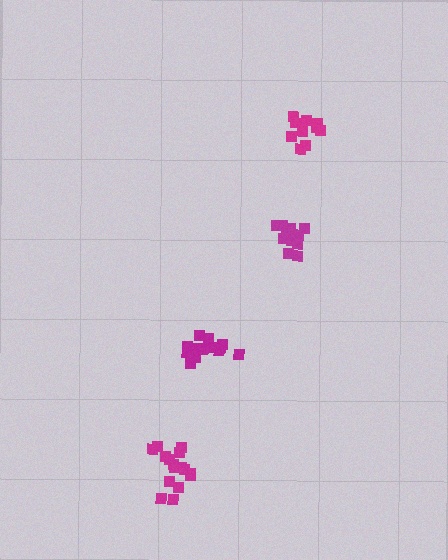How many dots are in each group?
Group 1: 16 dots, Group 2: 16 dots, Group 3: 11 dots, Group 4: 14 dots (57 total).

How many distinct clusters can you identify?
There are 4 distinct clusters.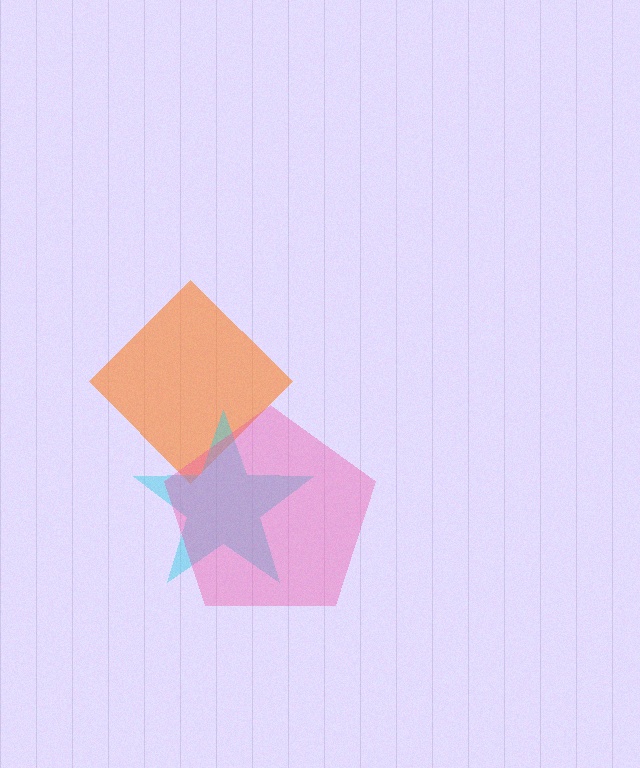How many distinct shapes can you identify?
There are 3 distinct shapes: an orange diamond, a cyan star, a pink pentagon.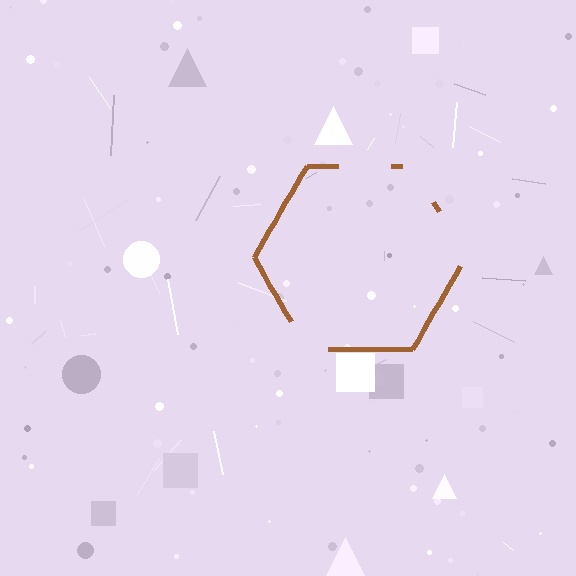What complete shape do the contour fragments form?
The contour fragments form a hexagon.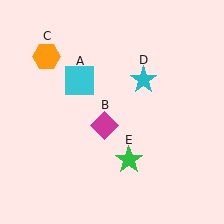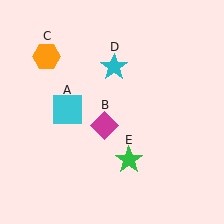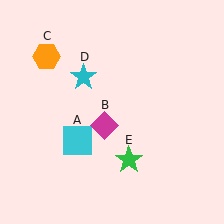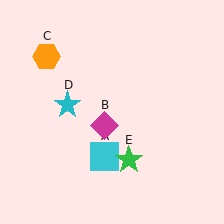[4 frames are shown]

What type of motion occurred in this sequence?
The cyan square (object A), cyan star (object D) rotated counterclockwise around the center of the scene.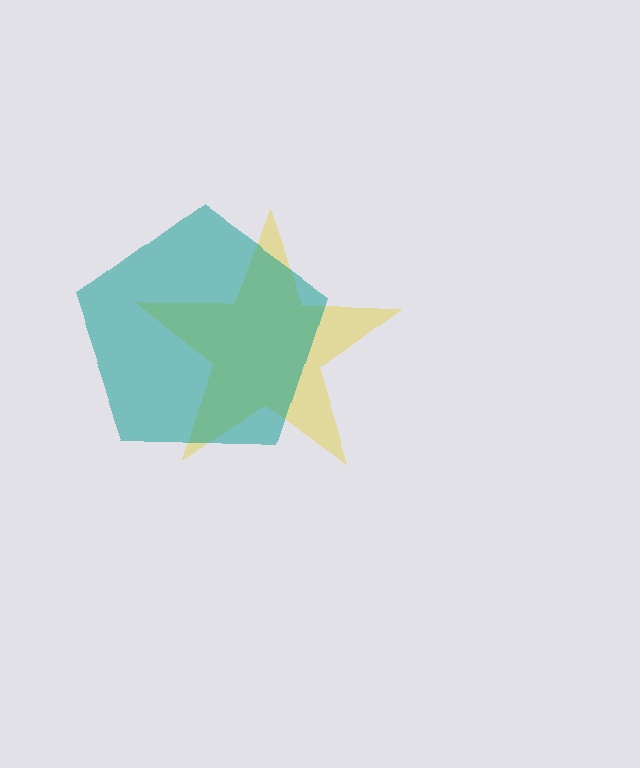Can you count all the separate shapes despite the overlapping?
Yes, there are 2 separate shapes.